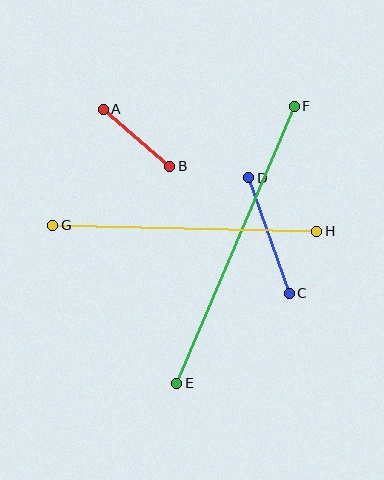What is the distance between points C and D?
The distance is approximately 122 pixels.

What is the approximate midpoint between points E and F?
The midpoint is at approximately (235, 245) pixels.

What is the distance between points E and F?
The distance is approximately 301 pixels.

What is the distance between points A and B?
The distance is approximately 87 pixels.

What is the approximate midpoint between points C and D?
The midpoint is at approximately (269, 236) pixels.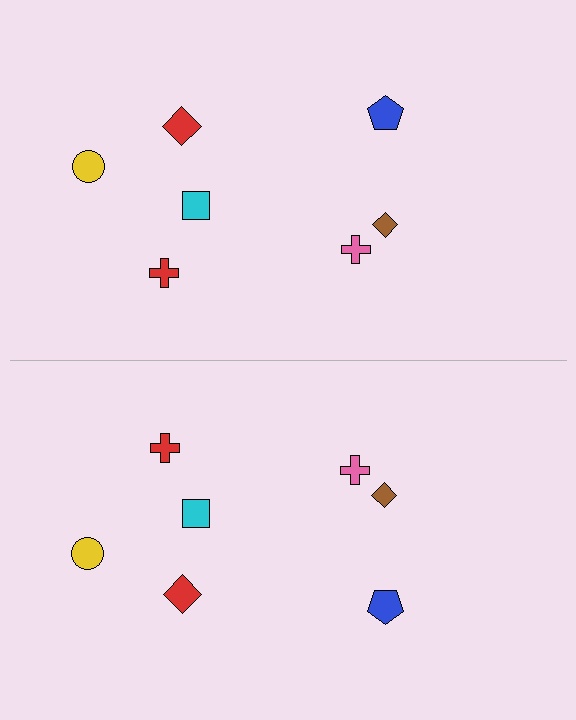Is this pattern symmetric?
Yes, this pattern has bilateral (reflection) symmetry.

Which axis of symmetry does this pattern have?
The pattern has a horizontal axis of symmetry running through the center of the image.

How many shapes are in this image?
There are 14 shapes in this image.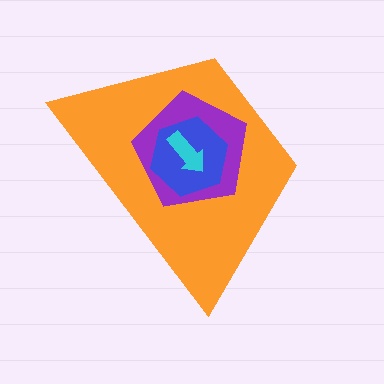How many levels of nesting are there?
4.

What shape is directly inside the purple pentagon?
The blue hexagon.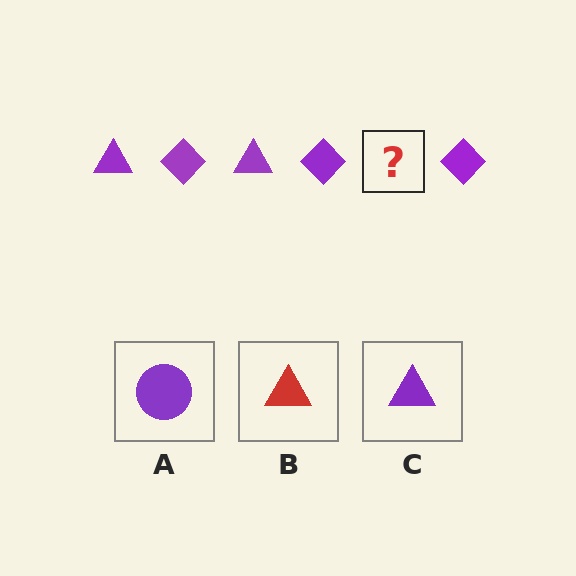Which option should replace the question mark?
Option C.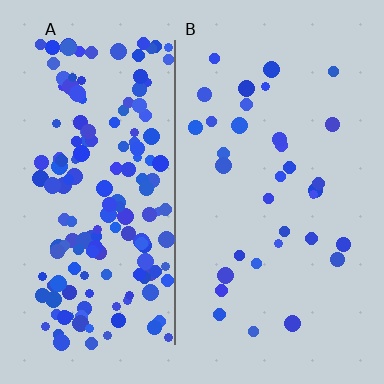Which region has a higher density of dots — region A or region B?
A (the left).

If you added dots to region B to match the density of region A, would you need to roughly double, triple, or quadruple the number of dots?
Approximately quadruple.